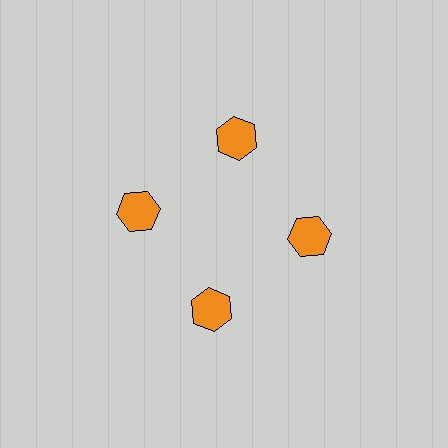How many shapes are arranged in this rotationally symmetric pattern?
There are 4 shapes, arranged in 4 groups of 1.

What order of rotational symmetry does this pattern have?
This pattern has 4-fold rotational symmetry.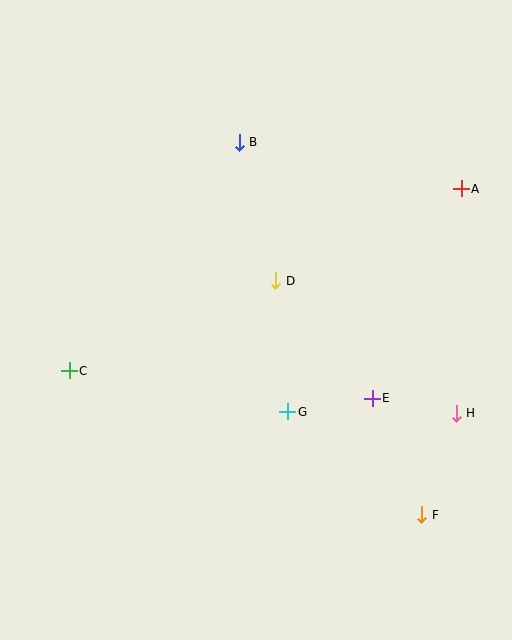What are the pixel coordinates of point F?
Point F is at (422, 515).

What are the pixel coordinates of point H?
Point H is at (456, 413).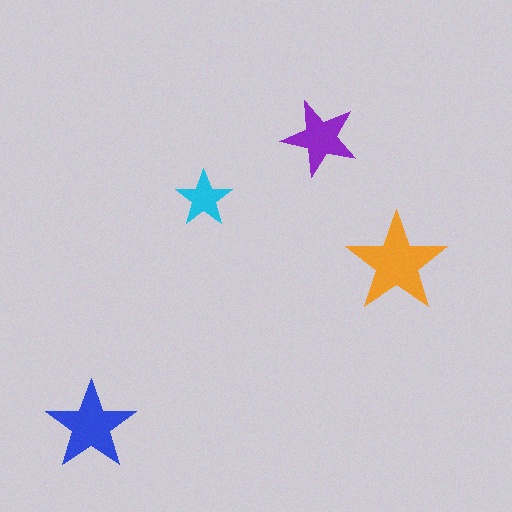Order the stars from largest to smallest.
the orange one, the blue one, the purple one, the cyan one.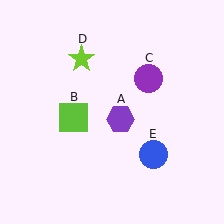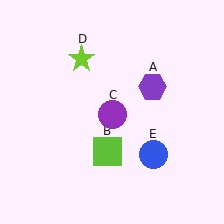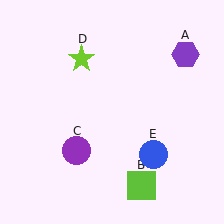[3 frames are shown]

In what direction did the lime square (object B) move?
The lime square (object B) moved down and to the right.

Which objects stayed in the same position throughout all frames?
Lime star (object D) and blue circle (object E) remained stationary.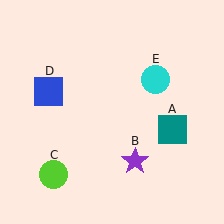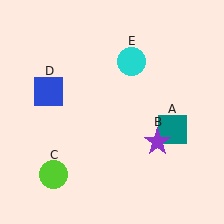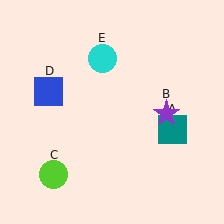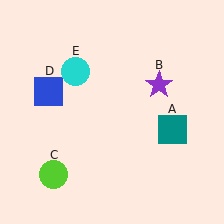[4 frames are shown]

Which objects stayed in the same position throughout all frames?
Teal square (object A) and lime circle (object C) and blue square (object D) remained stationary.